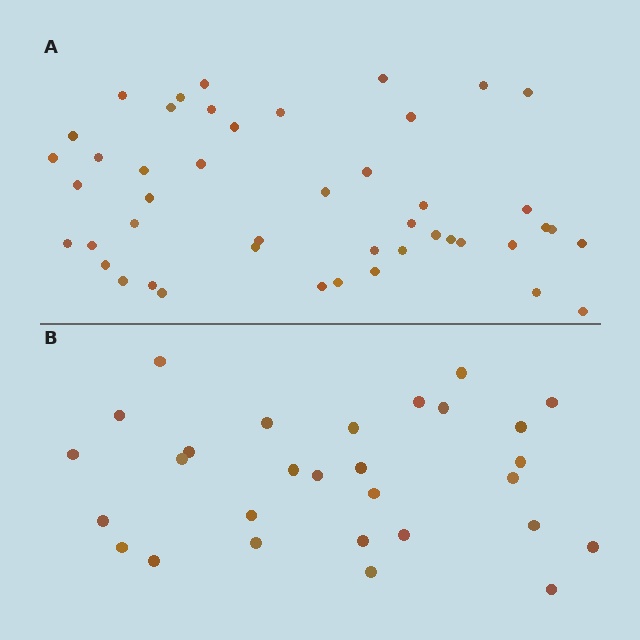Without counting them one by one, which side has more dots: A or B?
Region A (the top region) has more dots.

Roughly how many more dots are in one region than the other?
Region A has approximately 15 more dots than region B.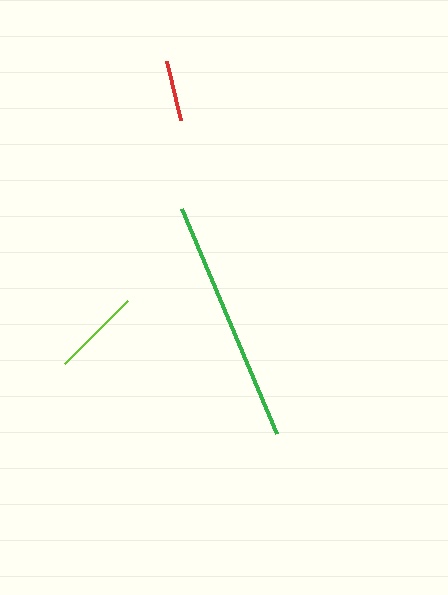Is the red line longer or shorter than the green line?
The green line is longer than the red line.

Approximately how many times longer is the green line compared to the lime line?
The green line is approximately 2.7 times the length of the lime line.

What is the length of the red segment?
The red segment is approximately 61 pixels long.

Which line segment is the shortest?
The red line is the shortest at approximately 61 pixels.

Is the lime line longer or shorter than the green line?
The green line is longer than the lime line.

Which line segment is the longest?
The green line is the longest at approximately 244 pixels.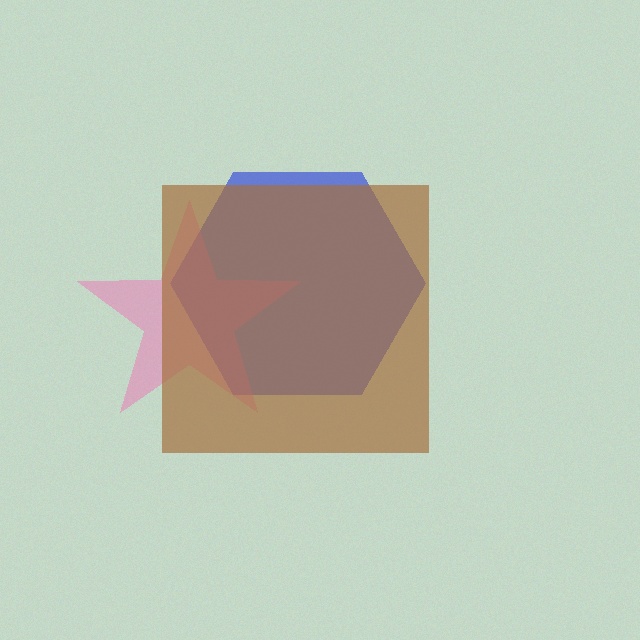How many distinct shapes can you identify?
There are 3 distinct shapes: a blue hexagon, a pink star, a brown square.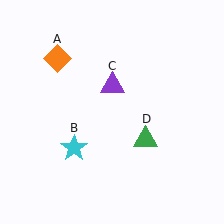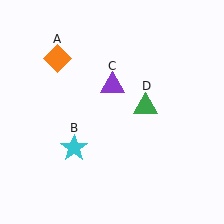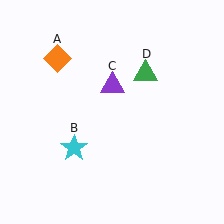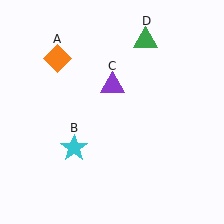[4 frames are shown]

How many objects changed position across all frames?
1 object changed position: green triangle (object D).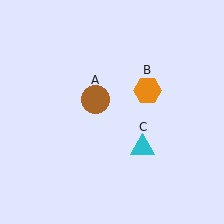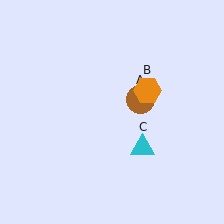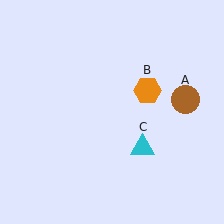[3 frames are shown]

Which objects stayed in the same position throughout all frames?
Orange hexagon (object B) and cyan triangle (object C) remained stationary.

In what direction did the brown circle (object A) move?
The brown circle (object A) moved right.